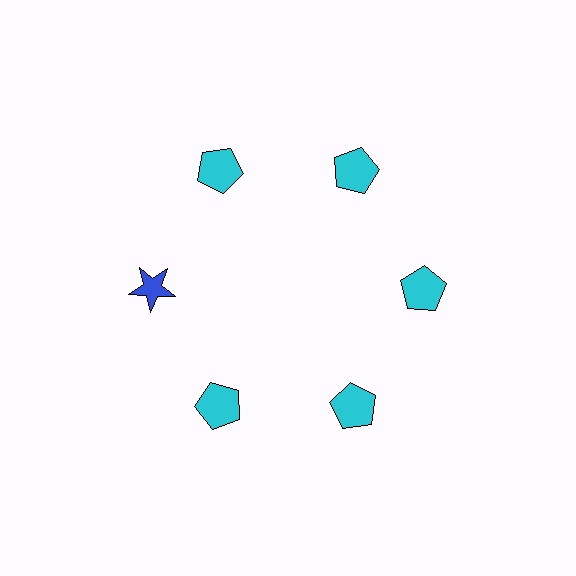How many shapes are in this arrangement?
There are 6 shapes arranged in a ring pattern.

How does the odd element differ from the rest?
It differs in both color (blue instead of cyan) and shape (star instead of pentagon).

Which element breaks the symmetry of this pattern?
The blue star at roughly the 9 o'clock position breaks the symmetry. All other shapes are cyan pentagons.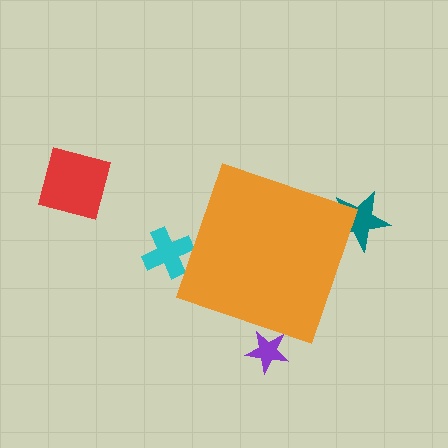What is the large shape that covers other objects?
An orange diamond.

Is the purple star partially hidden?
Yes, the purple star is partially hidden behind the orange diamond.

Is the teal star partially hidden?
Yes, the teal star is partially hidden behind the orange diamond.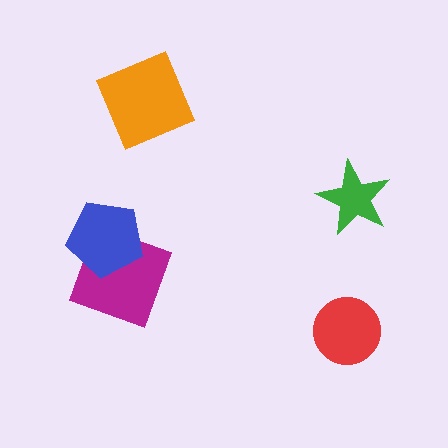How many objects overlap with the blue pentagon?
1 object overlaps with the blue pentagon.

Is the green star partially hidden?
No, no other shape covers it.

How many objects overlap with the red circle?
0 objects overlap with the red circle.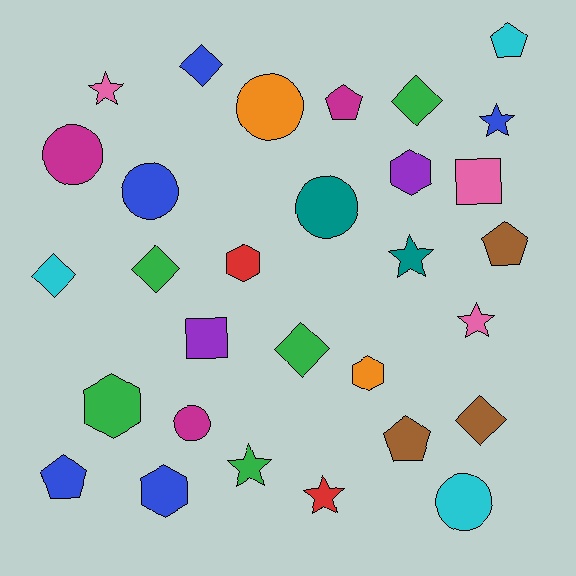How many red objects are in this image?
There are 2 red objects.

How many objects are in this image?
There are 30 objects.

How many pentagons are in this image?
There are 5 pentagons.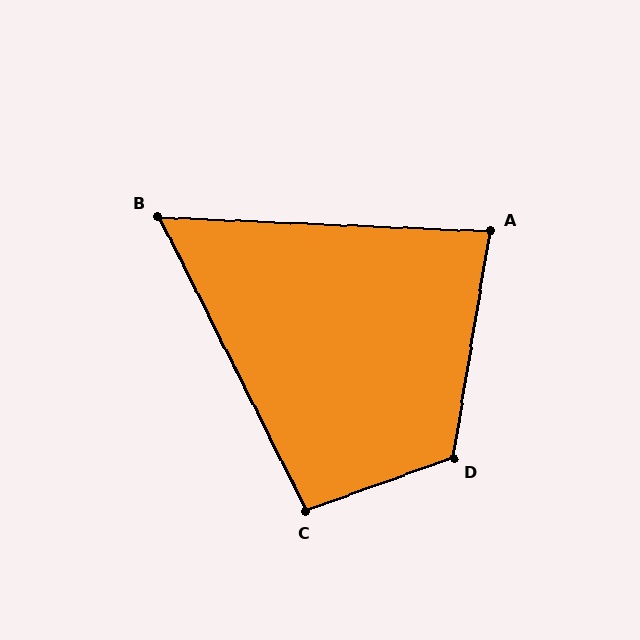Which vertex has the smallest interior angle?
B, at approximately 61 degrees.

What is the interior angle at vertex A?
Approximately 83 degrees (acute).